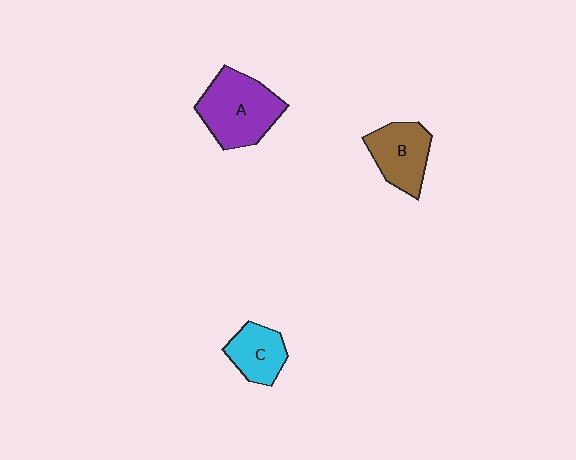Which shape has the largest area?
Shape A (purple).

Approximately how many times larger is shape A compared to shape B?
Approximately 1.4 times.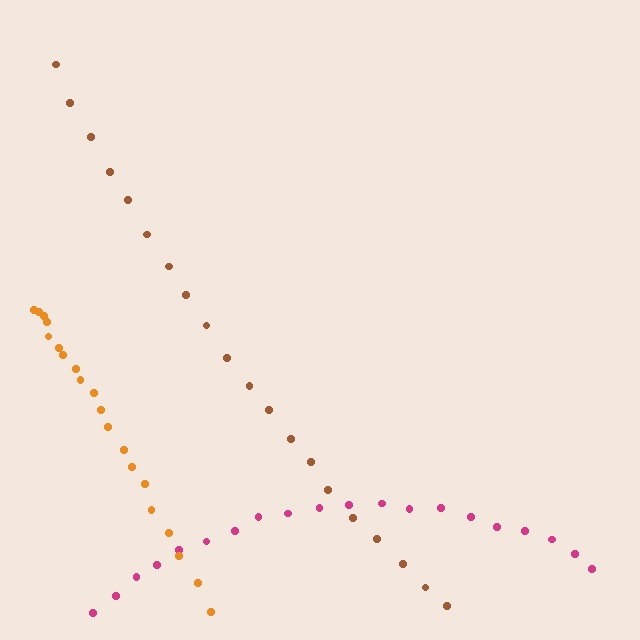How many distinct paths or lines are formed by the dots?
There are 3 distinct paths.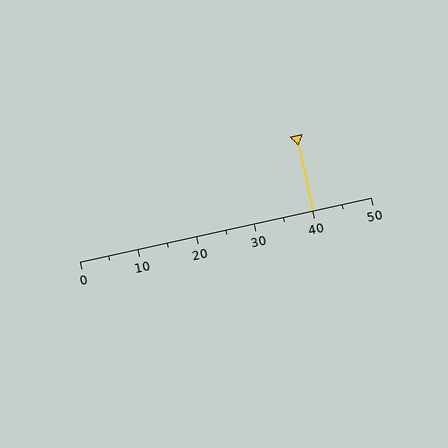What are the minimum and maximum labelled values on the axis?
The axis runs from 0 to 50.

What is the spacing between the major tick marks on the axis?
The major ticks are spaced 10 apart.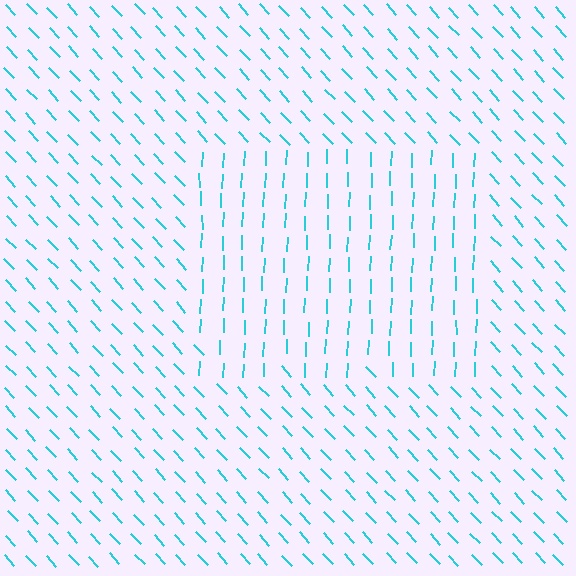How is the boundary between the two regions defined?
The boundary is defined purely by a change in line orientation (approximately 45 degrees difference). All lines are the same color and thickness.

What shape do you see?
I see a rectangle.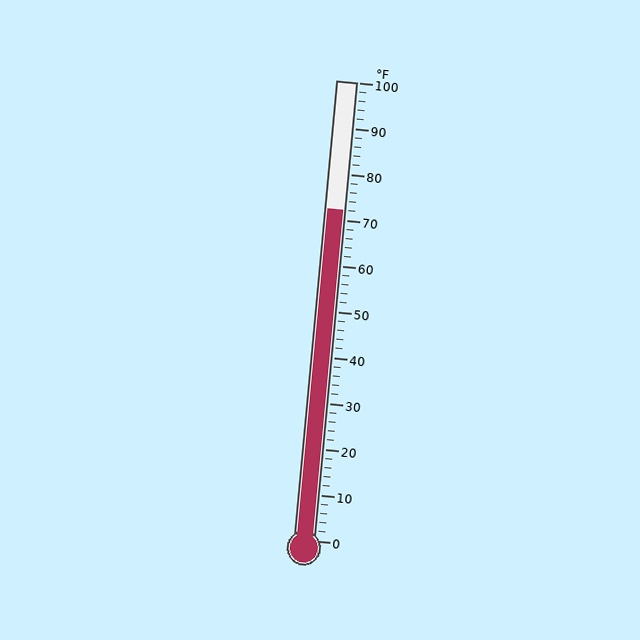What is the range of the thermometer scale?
The thermometer scale ranges from 0°F to 100°F.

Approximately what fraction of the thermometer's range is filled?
The thermometer is filled to approximately 70% of its range.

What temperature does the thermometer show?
The thermometer shows approximately 72°F.